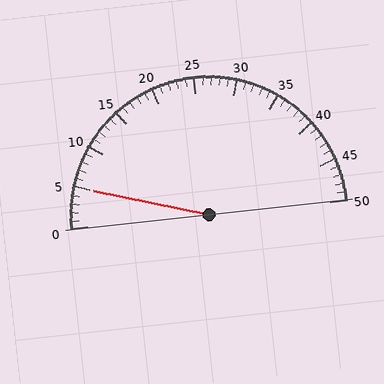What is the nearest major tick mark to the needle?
The nearest major tick mark is 5.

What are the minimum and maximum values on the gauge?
The gauge ranges from 0 to 50.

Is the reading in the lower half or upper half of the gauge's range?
The reading is in the lower half of the range (0 to 50).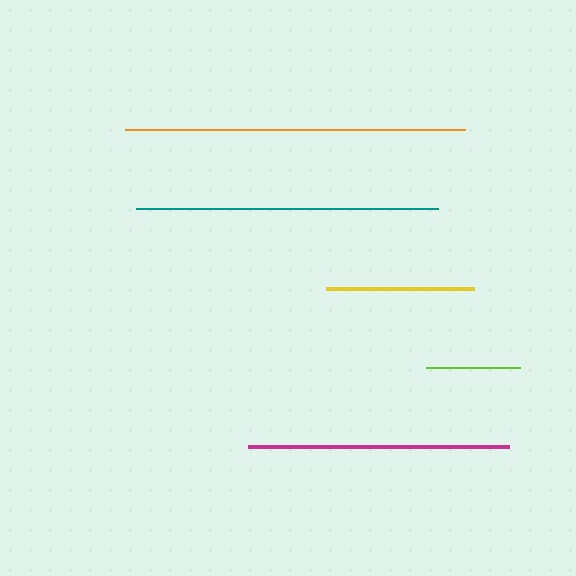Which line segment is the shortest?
The lime line is the shortest at approximately 94 pixels.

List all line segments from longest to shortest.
From longest to shortest: orange, teal, magenta, yellow, lime.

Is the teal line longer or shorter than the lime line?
The teal line is longer than the lime line.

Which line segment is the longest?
The orange line is the longest at approximately 341 pixels.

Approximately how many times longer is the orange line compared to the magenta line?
The orange line is approximately 1.3 times the length of the magenta line.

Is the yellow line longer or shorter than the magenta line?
The magenta line is longer than the yellow line.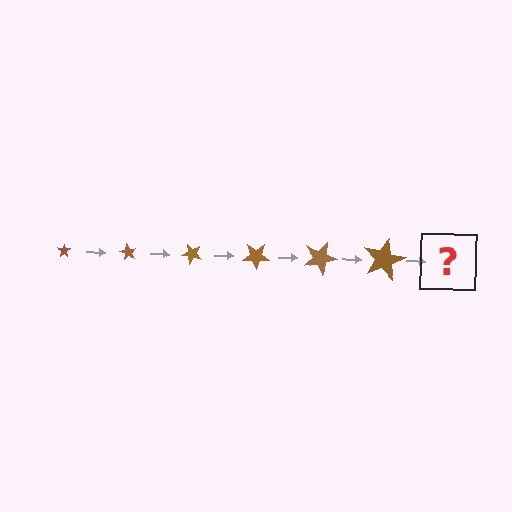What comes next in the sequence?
The next element should be a star, larger than the previous one and rotated 360 degrees from the start.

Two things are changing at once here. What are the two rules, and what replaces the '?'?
The two rules are that the star grows larger each step and it rotates 60 degrees each step. The '?' should be a star, larger than the previous one and rotated 360 degrees from the start.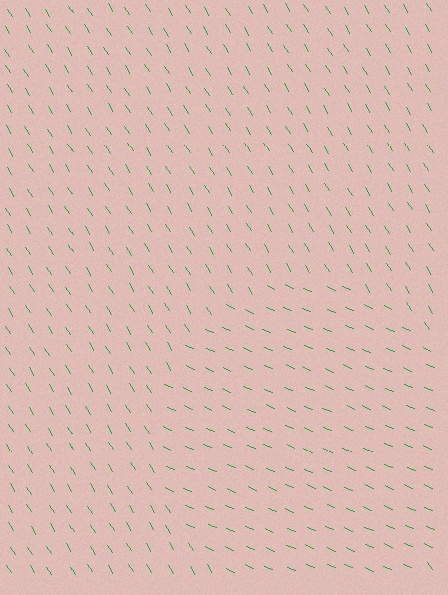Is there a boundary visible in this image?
Yes, there is a texture boundary formed by a change in line orientation.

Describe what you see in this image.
The image is filled with small green line segments. A circle region in the image has lines oriented differently from the surrounding lines, creating a visible texture boundary.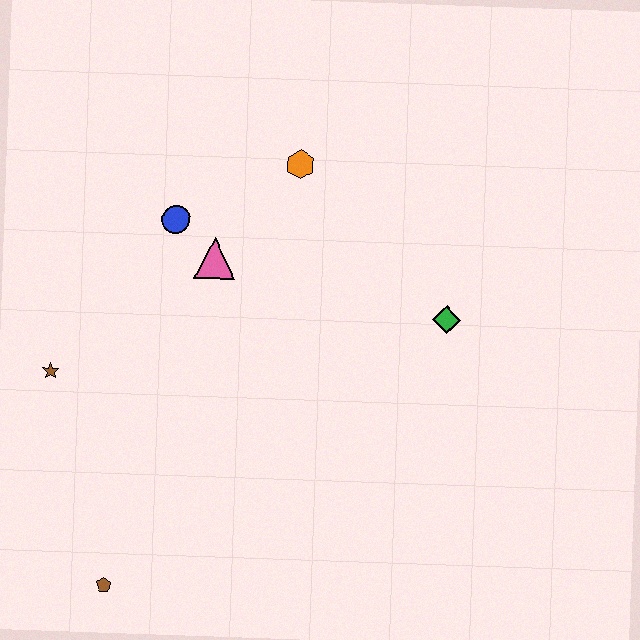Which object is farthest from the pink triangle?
The brown pentagon is farthest from the pink triangle.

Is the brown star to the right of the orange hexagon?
No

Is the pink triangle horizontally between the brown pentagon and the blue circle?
No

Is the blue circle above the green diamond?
Yes